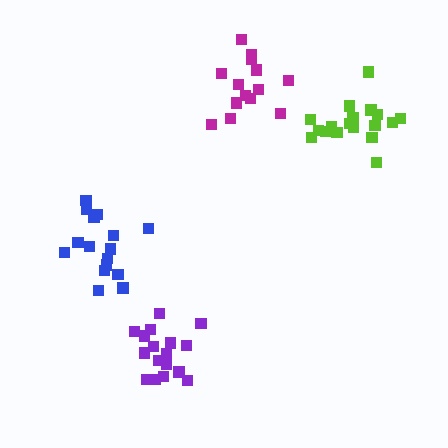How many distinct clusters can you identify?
There are 4 distinct clusters.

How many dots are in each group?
Group 1: 16 dots, Group 2: 18 dots, Group 3: 14 dots, Group 4: 18 dots (66 total).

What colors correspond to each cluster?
The clusters are colored: blue, purple, magenta, lime.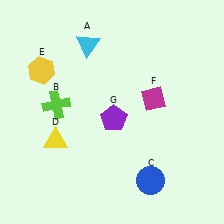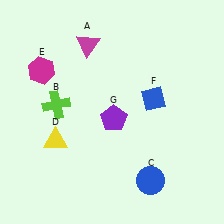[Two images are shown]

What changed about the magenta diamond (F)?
In Image 1, F is magenta. In Image 2, it changed to blue.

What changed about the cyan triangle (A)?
In Image 1, A is cyan. In Image 2, it changed to magenta.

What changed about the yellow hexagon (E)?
In Image 1, E is yellow. In Image 2, it changed to magenta.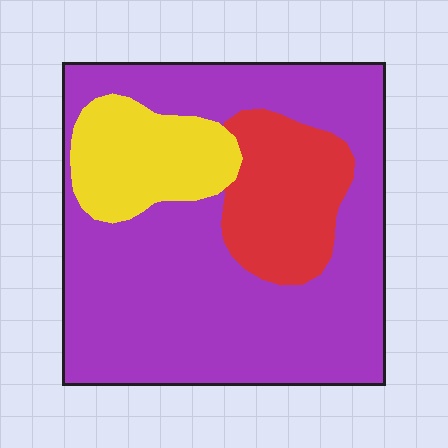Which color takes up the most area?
Purple, at roughly 70%.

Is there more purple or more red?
Purple.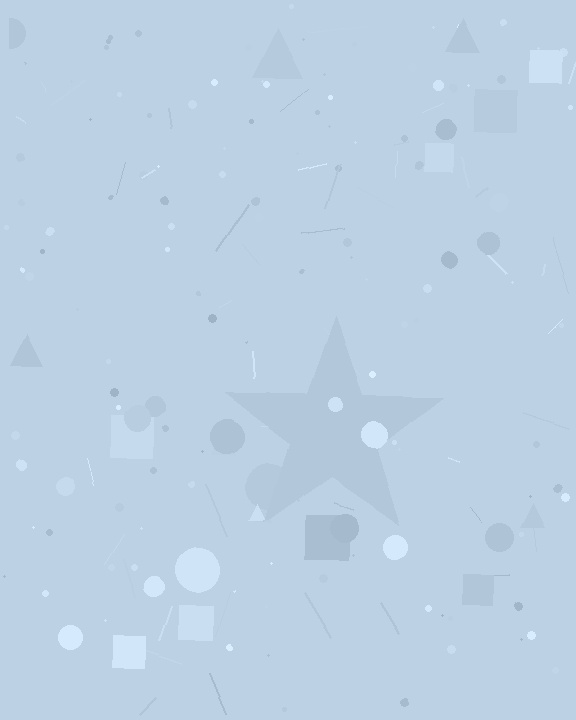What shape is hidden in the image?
A star is hidden in the image.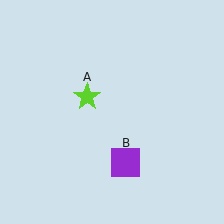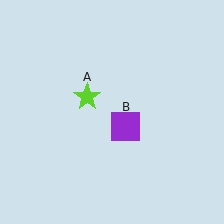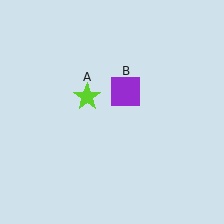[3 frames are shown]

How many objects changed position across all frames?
1 object changed position: purple square (object B).